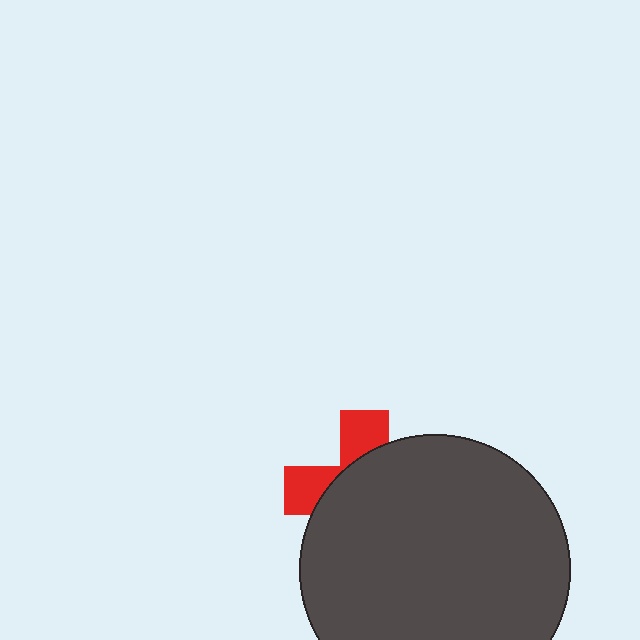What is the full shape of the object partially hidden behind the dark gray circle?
The partially hidden object is a red cross.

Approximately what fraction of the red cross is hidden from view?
Roughly 68% of the red cross is hidden behind the dark gray circle.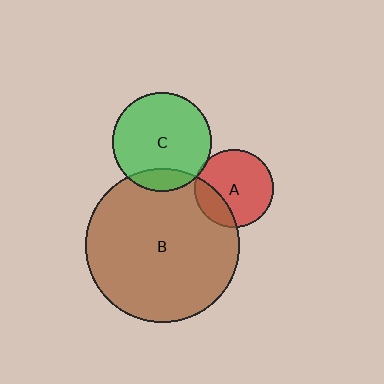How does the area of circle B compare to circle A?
Approximately 3.8 times.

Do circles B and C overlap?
Yes.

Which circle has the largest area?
Circle B (brown).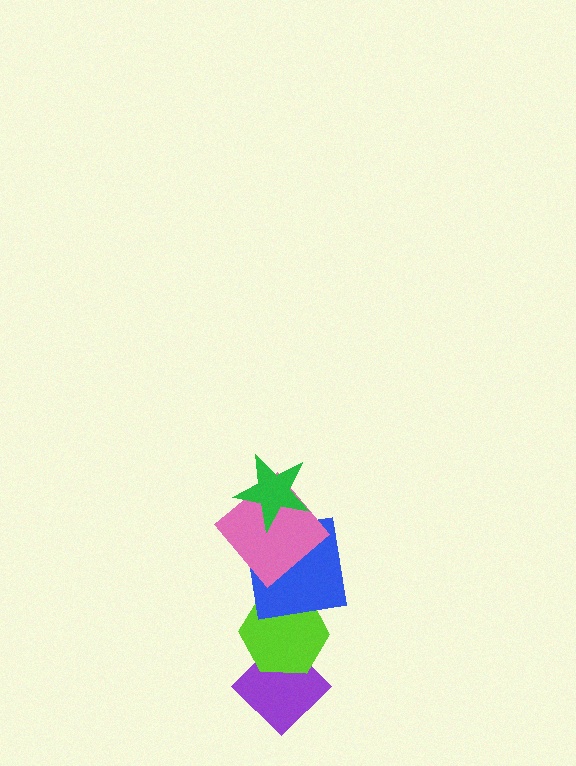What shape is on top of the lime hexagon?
The blue square is on top of the lime hexagon.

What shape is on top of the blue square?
The pink diamond is on top of the blue square.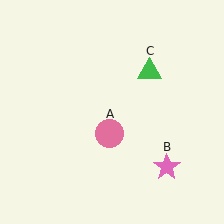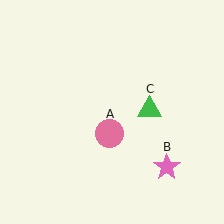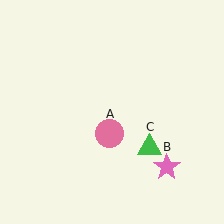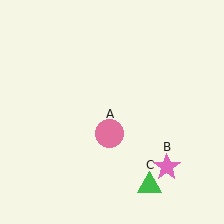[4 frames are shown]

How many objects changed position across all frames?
1 object changed position: green triangle (object C).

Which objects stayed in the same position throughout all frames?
Pink circle (object A) and pink star (object B) remained stationary.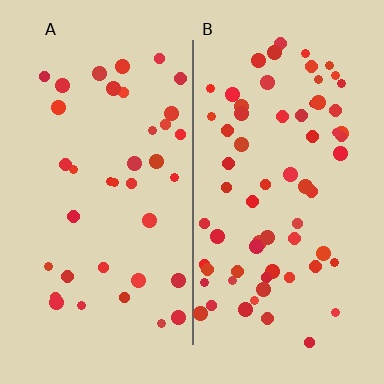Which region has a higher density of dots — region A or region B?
B (the right).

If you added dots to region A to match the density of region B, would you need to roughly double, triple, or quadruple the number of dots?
Approximately double.